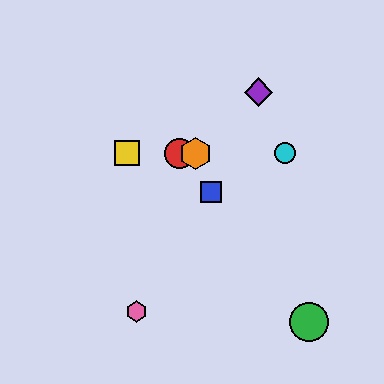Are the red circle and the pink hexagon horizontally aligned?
No, the red circle is at y≈153 and the pink hexagon is at y≈311.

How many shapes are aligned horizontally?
4 shapes (the red circle, the yellow square, the orange hexagon, the cyan circle) are aligned horizontally.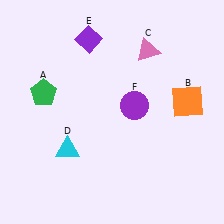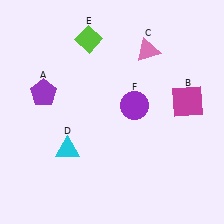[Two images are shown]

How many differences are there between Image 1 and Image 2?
There are 3 differences between the two images.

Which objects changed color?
A changed from green to purple. B changed from orange to magenta. E changed from purple to lime.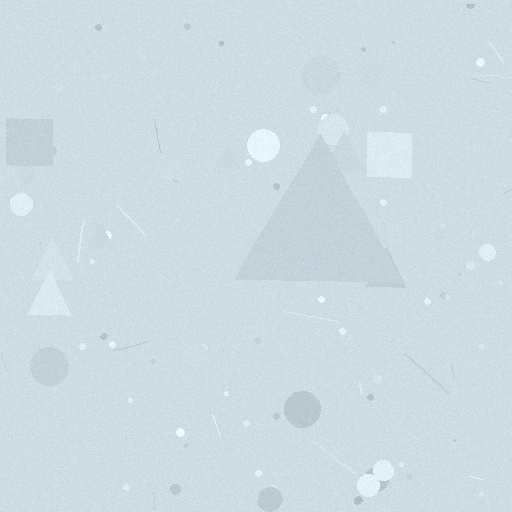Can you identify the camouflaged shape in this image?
The camouflaged shape is a triangle.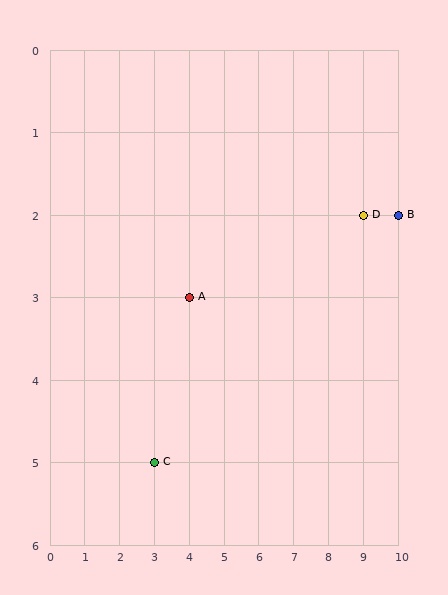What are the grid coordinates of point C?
Point C is at grid coordinates (3, 5).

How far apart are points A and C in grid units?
Points A and C are 1 column and 2 rows apart (about 2.2 grid units diagonally).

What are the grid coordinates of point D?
Point D is at grid coordinates (9, 2).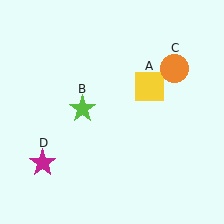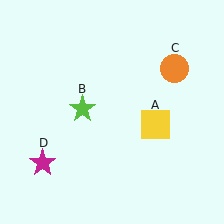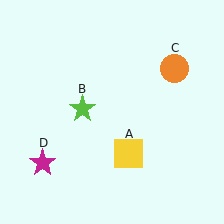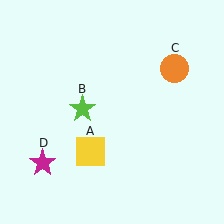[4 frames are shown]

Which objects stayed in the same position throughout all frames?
Lime star (object B) and orange circle (object C) and magenta star (object D) remained stationary.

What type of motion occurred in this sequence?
The yellow square (object A) rotated clockwise around the center of the scene.